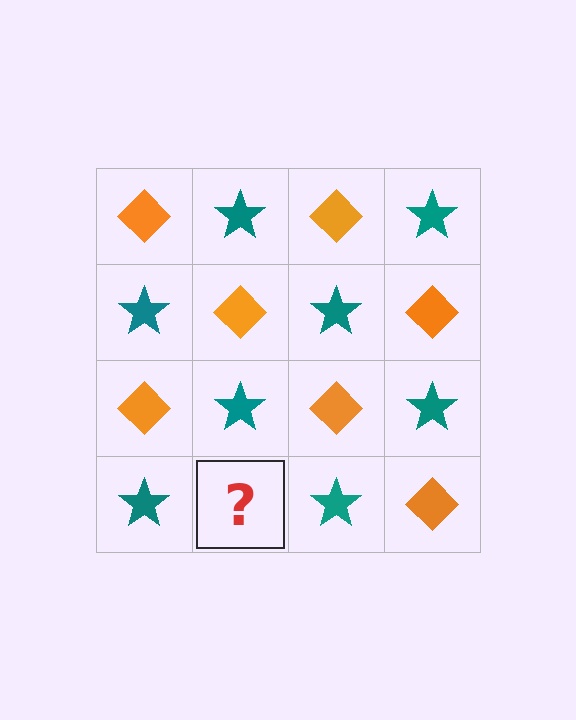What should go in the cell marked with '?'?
The missing cell should contain an orange diamond.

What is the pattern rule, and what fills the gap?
The rule is that it alternates orange diamond and teal star in a checkerboard pattern. The gap should be filled with an orange diamond.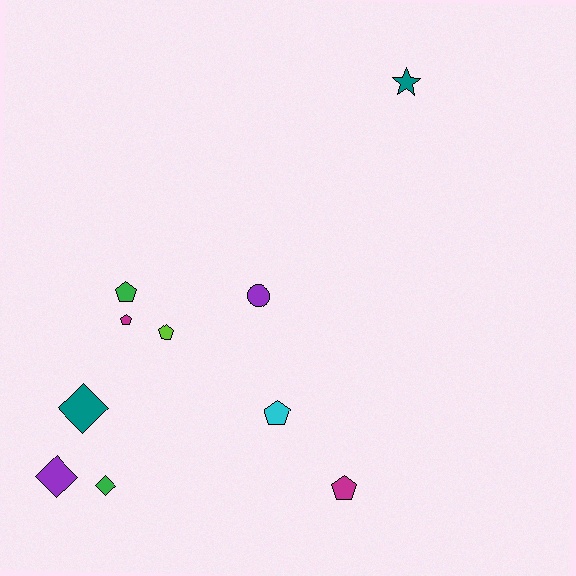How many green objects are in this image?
There are 2 green objects.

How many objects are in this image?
There are 10 objects.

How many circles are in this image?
There is 1 circle.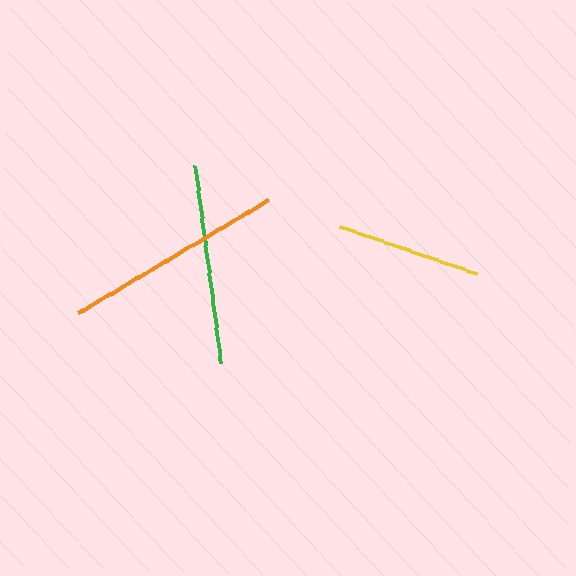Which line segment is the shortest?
The yellow line is the shortest at approximately 144 pixels.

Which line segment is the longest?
The orange line is the longest at approximately 221 pixels.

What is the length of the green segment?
The green segment is approximately 199 pixels long.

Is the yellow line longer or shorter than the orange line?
The orange line is longer than the yellow line.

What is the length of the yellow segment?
The yellow segment is approximately 144 pixels long.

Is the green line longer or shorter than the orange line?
The orange line is longer than the green line.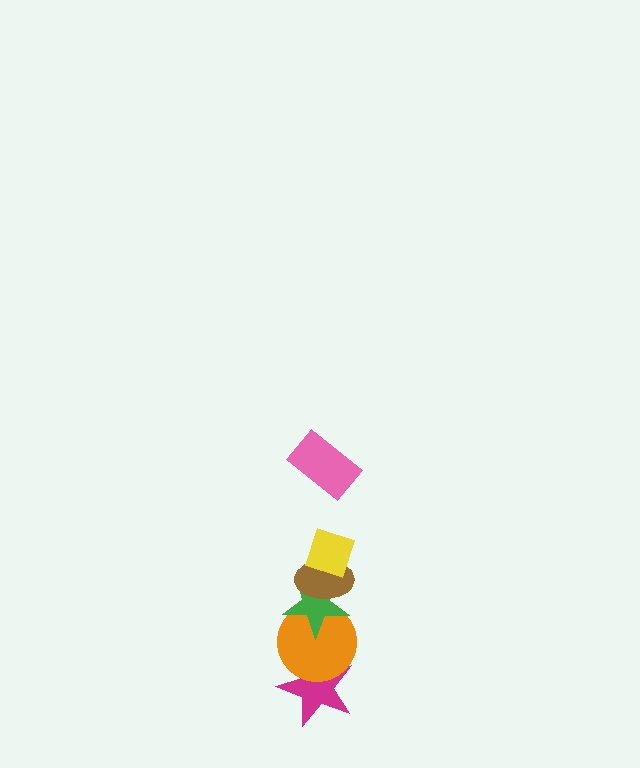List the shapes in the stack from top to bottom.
From top to bottom: the pink rectangle, the yellow diamond, the brown ellipse, the green star, the orange circle, the magenta star.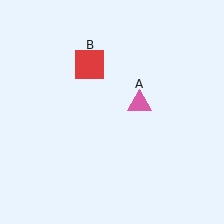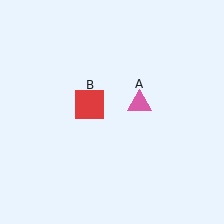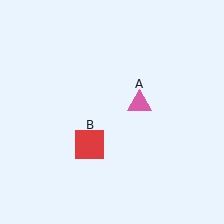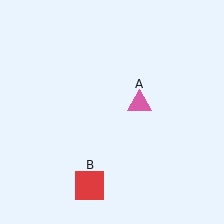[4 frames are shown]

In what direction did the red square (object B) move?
The red square (object B) moved down.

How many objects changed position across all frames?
1 object changed position: red square (object B).